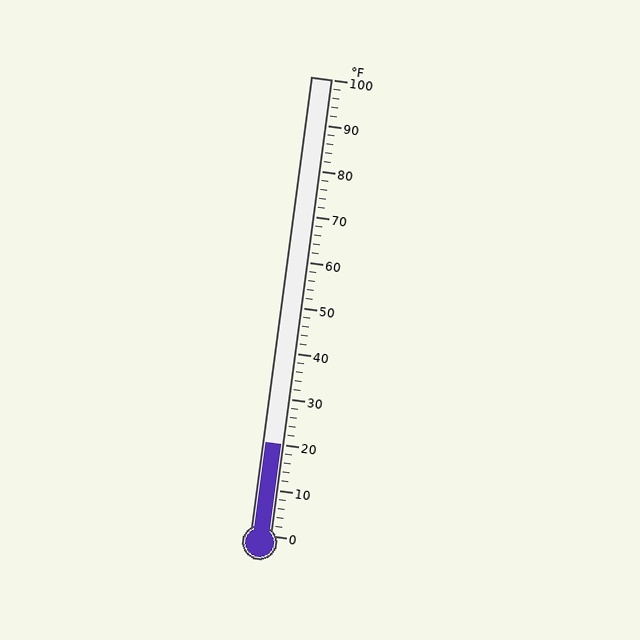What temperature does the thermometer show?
The thermometer shows approximately 20°F.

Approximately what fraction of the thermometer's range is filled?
The thermometer is filled to approximately 20% of its range.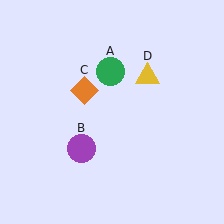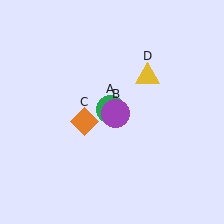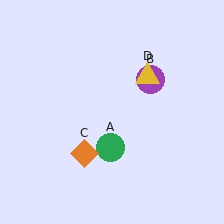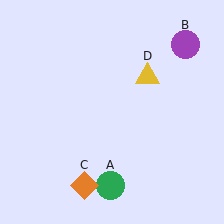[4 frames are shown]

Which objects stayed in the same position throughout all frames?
Yellow triangle (object D) remained stationary.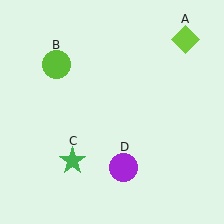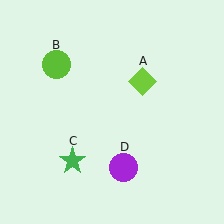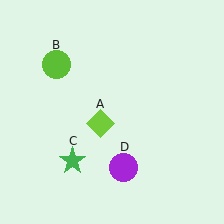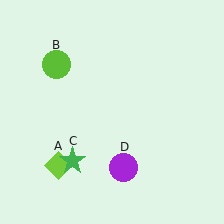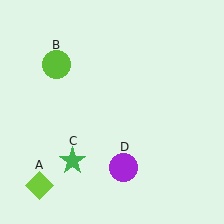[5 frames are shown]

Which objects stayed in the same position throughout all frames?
Lime circle (object B) and green star (object C) and purple circle (object D) remained stationary.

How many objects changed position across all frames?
1 object changed position: lime diamond (object A).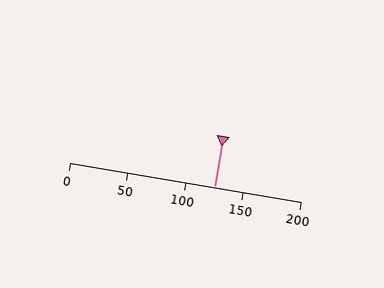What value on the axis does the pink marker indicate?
The marker indicates approximately 125.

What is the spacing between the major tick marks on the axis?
The major ticks are spaced 50 apart.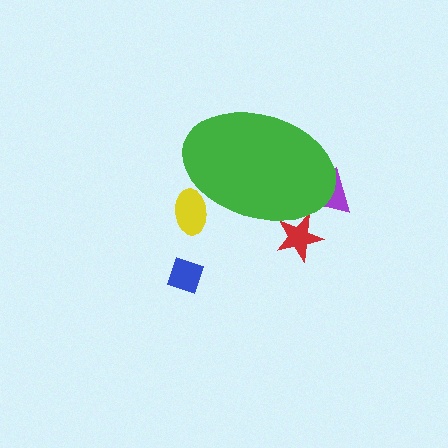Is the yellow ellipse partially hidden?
Yes, the yellow ellipse is partially hidden behind the green ellipse.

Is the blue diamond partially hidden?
No, the blue diamond is fully visible.